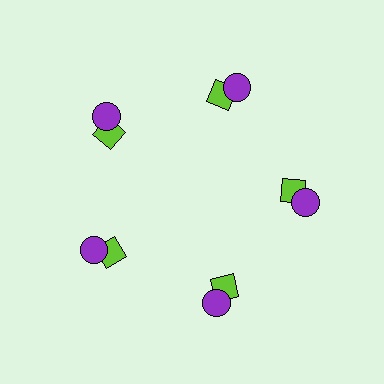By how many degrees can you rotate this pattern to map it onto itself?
The pattern maps onto itself every 72 degrees of rotation.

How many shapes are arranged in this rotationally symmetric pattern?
There are 10 shapes, arranged in 5 groups of 2.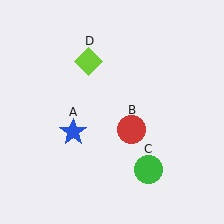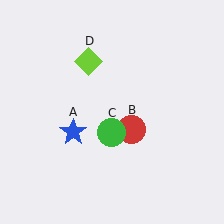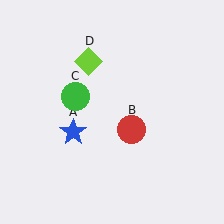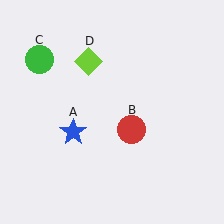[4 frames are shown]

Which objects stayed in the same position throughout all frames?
Blue star (object A) and red circle (object B) and lime diamond (object D) remained stationary.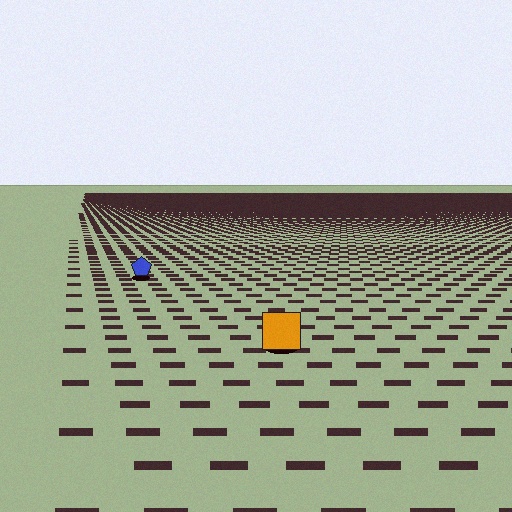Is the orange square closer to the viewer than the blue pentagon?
Yes. The orange square is closer — you can tell from the texture gradient: the ground texture is coarser near it.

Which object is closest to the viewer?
The orange square is closest. The texture marks near it are larger and more spread out.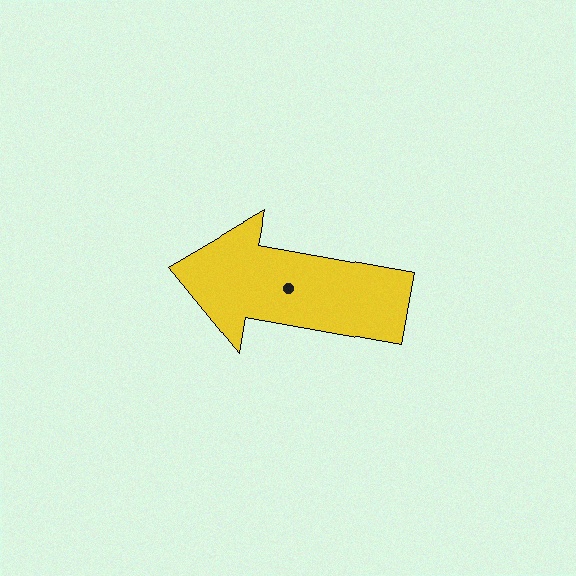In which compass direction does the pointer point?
West.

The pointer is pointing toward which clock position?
Roughly 9 o'clock.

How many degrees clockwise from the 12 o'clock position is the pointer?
Approximately 280 degrees.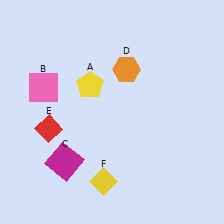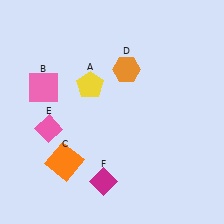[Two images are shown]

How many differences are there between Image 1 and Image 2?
There are 3 differences between the two images.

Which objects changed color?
C changed from magenta to orange. E changed from red to pink. F changed from yellow to magenta.